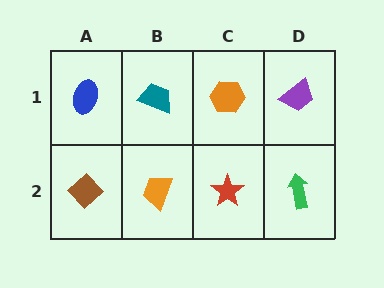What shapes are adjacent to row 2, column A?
A blue ellipse (row 1, column A), an orange trapezoid (row 2, column B).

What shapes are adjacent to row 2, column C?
An orange hexagon (row 1, column C), an orange trapezoid (row 2, column B), a green arrow (row 2, column D).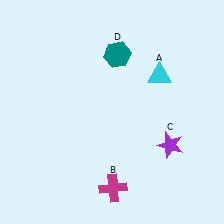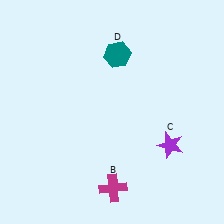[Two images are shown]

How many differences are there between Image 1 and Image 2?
There is 1 difference between the two images.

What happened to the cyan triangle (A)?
The cyan triangle (A) was removed in Image 2. It was in the top-right area of Image 1.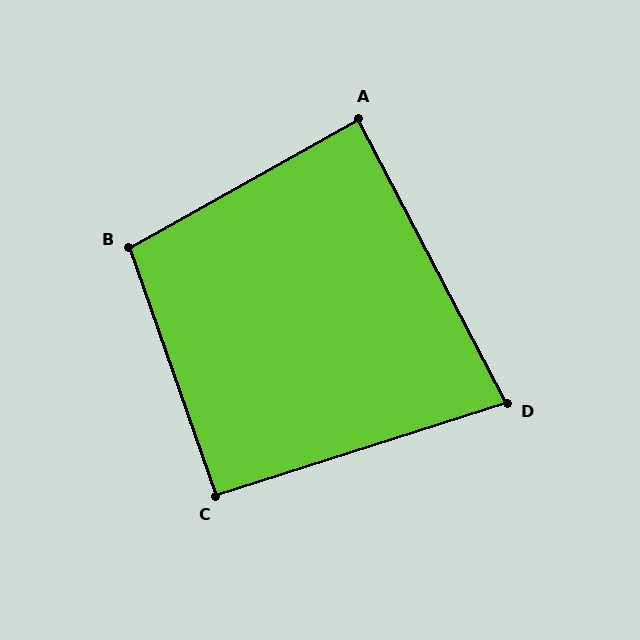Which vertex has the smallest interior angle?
D, at approximately 80 degrees.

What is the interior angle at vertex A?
Approximately 88 degrees (approximately right).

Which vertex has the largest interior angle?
B, at approximately 100 degrees.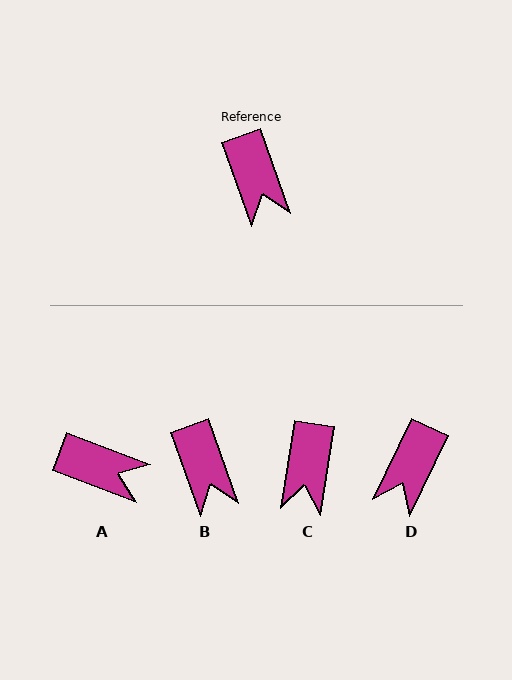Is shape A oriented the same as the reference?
No, it is off by about 50 degrees.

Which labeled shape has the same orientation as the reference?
B.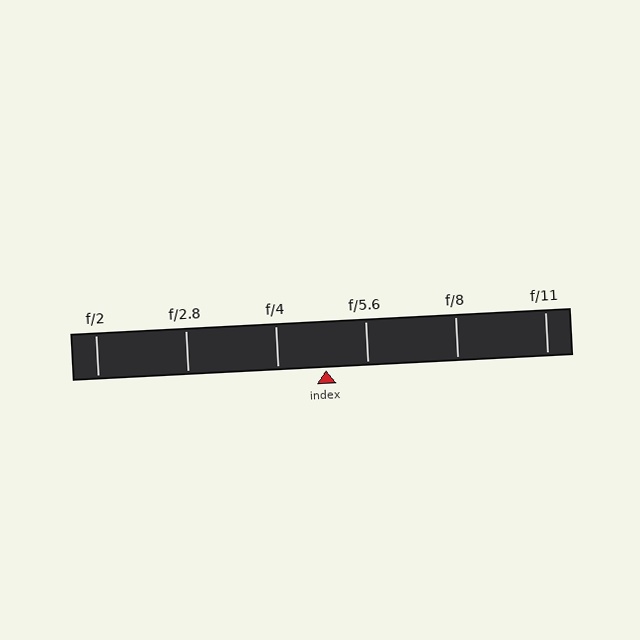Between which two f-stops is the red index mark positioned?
The index mark is between f/4 and f/5.6.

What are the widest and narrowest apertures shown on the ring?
The widest aperture shown is f/2 and the narrowest is f/11.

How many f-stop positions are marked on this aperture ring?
There are 6 f-stop positions marked.